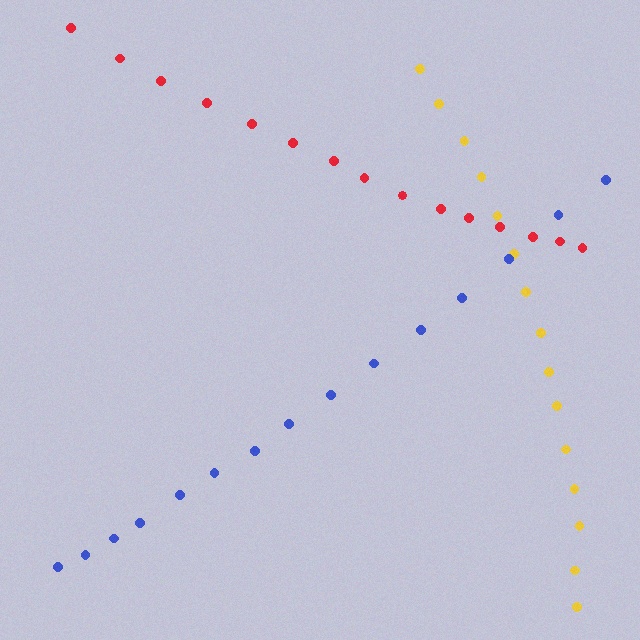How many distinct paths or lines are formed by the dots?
There are 3 distinct paths.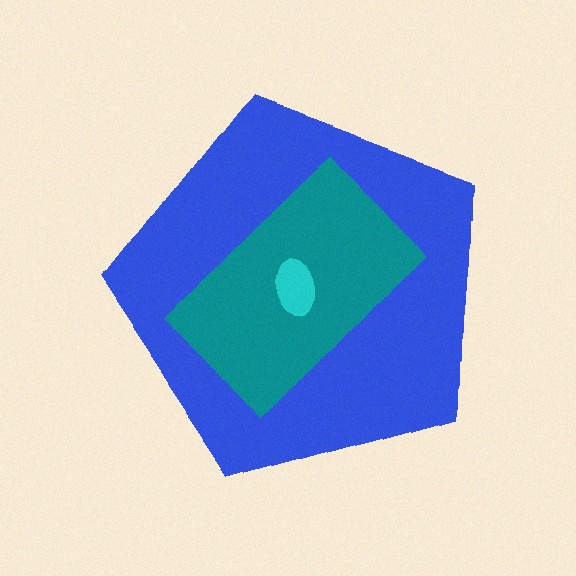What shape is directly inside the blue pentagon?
The teal rectangle.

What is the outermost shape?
The blue pentagon.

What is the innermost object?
The cyan ellipse.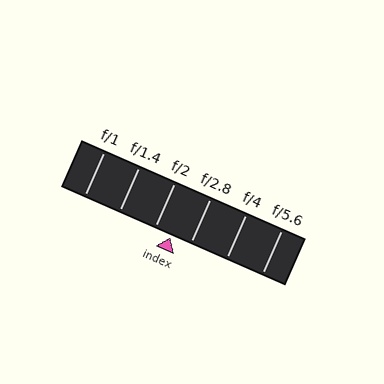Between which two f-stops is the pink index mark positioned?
The index mark is between f/2 and f/2.8.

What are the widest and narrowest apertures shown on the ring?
The widest aperture shown is f/1 and the narrowest is f/5.6.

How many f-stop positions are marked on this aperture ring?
There are 6 f-stop positions marked.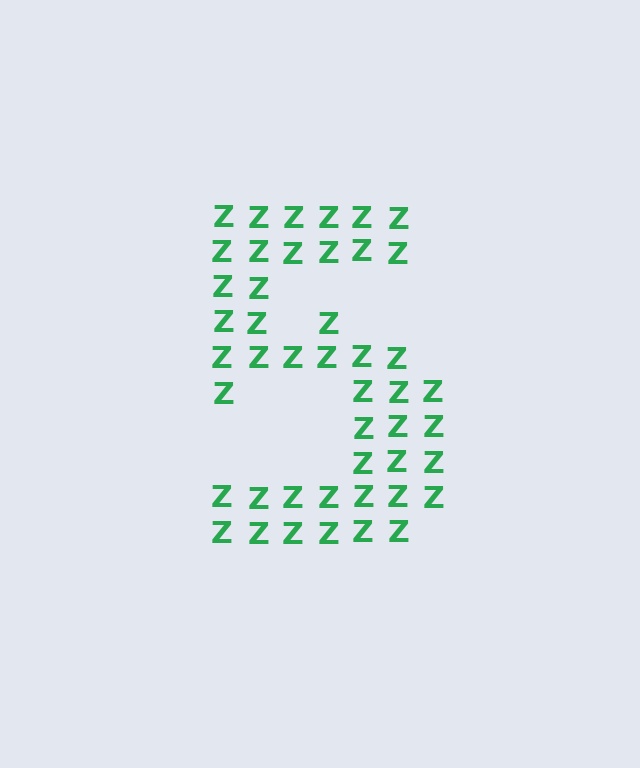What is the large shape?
The large shape is the digit 5.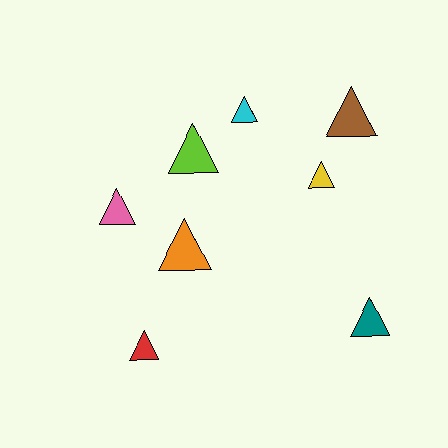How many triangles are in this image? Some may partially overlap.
There are 8 triangles.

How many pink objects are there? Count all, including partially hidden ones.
There is 1 pink object.